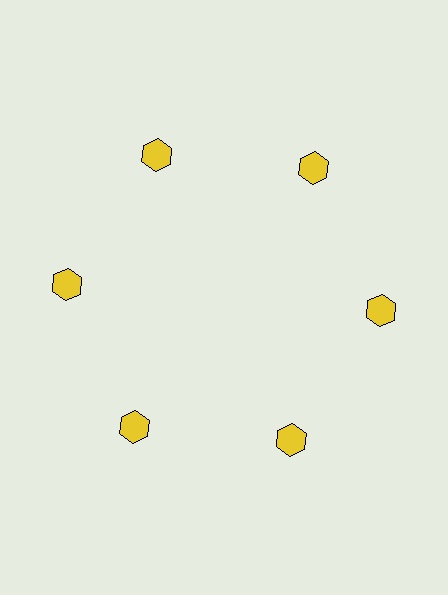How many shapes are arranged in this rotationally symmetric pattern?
There are 6 shapes, arranged in 6 groups of 1.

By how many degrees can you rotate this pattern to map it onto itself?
The pattern maps onto itself every 60 degrees of rotation.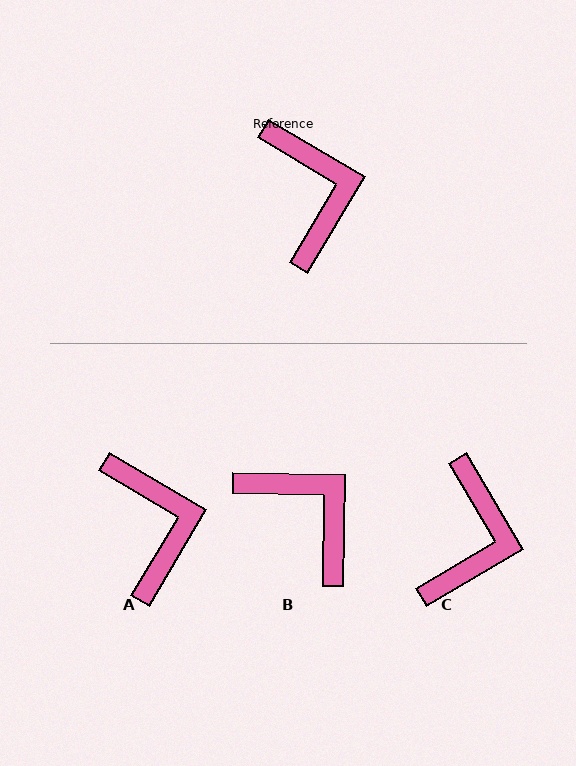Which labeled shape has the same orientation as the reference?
A.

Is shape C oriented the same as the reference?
No, it is off by about 29 degrees.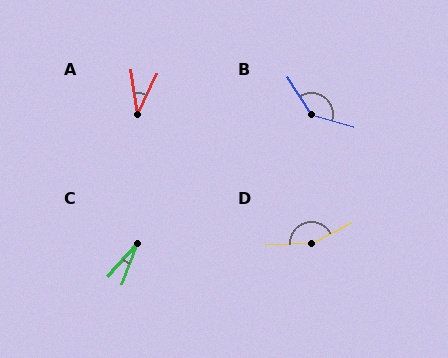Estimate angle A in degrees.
Approximately 33 degrees.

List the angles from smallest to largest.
C (21°), A (33°), B (138°), D (156°).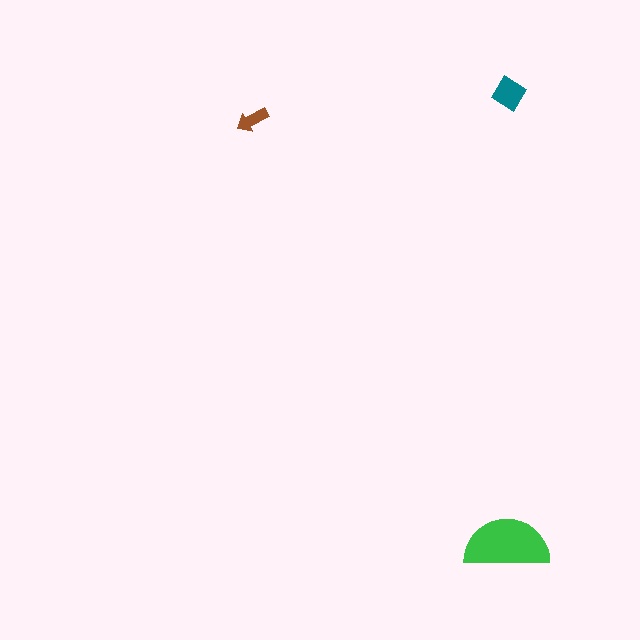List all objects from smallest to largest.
The brown arrow, the teal diamond, the green semicircle.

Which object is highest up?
The teal diamond is topmost.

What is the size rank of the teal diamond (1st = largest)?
2nd.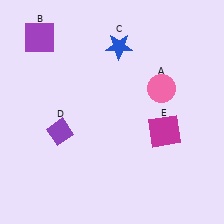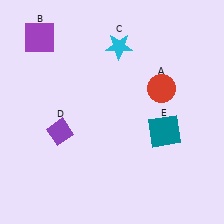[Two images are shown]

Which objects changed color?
A changed from pink to red. C changed from blue to cyan. E changed from magenta to teal.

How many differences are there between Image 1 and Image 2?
There are 3 differences between the two images.